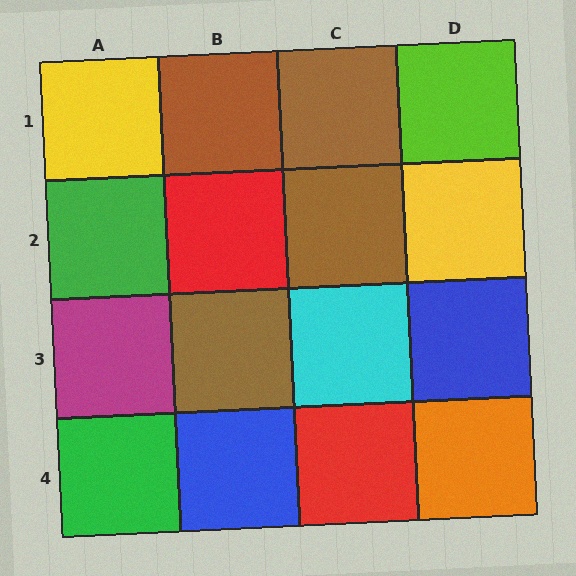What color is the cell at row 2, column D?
Yellow.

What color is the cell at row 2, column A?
Green.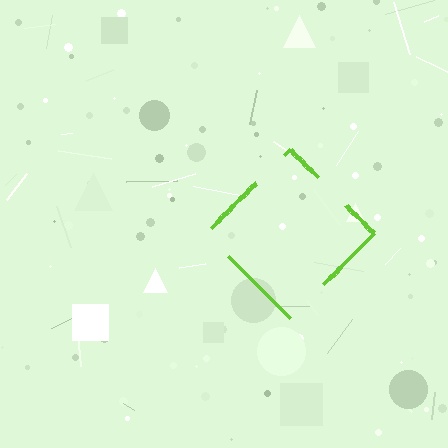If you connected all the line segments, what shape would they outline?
They would outline a diamond.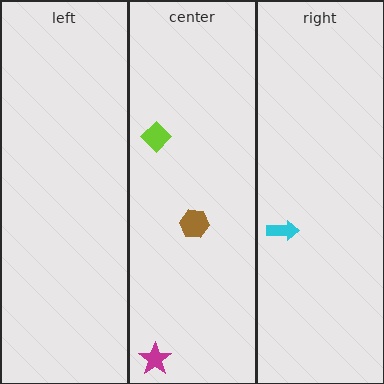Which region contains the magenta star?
The center region.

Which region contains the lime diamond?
The center region.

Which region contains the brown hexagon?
The center region.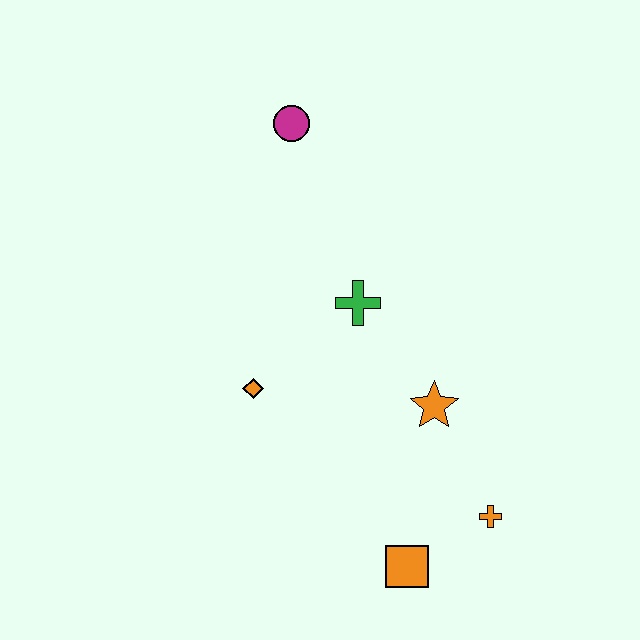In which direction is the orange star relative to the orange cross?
The orange star is above the orange cross.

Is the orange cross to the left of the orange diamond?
No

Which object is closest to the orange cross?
The orange square is closest to the orange cross.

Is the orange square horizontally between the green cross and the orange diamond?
No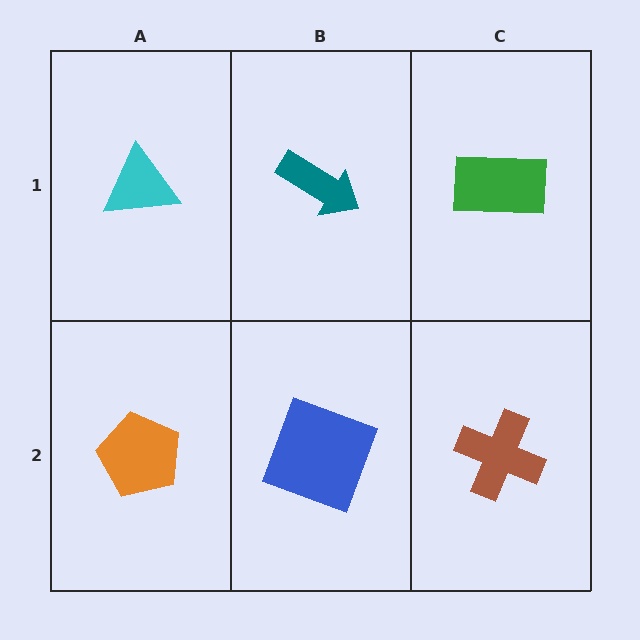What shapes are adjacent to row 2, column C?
A green rectangle (row 1, column C), a blue square (row 2, column B).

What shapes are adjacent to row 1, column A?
An orange pentagon (row 2, column A), a teal arrow (row 1, column B).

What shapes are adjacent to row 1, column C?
A brown cross (row 2, column C), a teal arrow (row 1, column B).